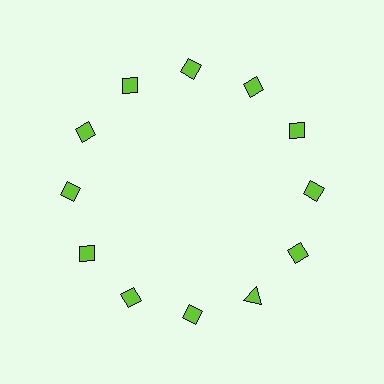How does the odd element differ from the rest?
It has a different shape: triangle instead of diamond.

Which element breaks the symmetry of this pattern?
The lime triangle at roughly the 5 o'clock position breaks the symmetry. All other shapes are lime diamonds.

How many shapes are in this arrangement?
There are 12 shapes arranged in a ring pattern.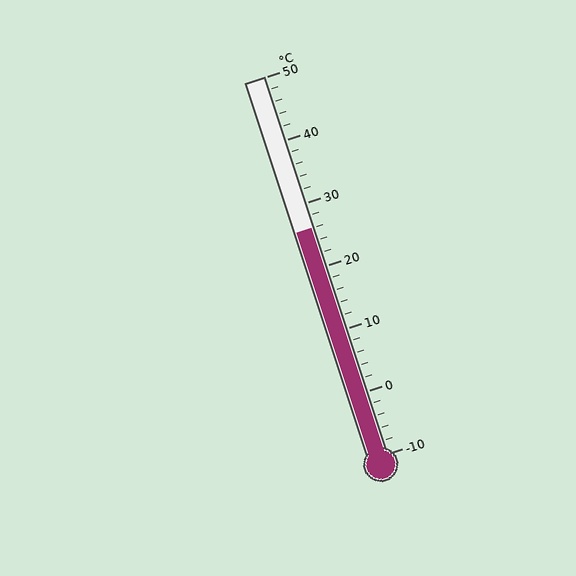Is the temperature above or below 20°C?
The temperature is above 20°C.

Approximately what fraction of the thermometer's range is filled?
The thermometer is filled to approximately 60% of its range.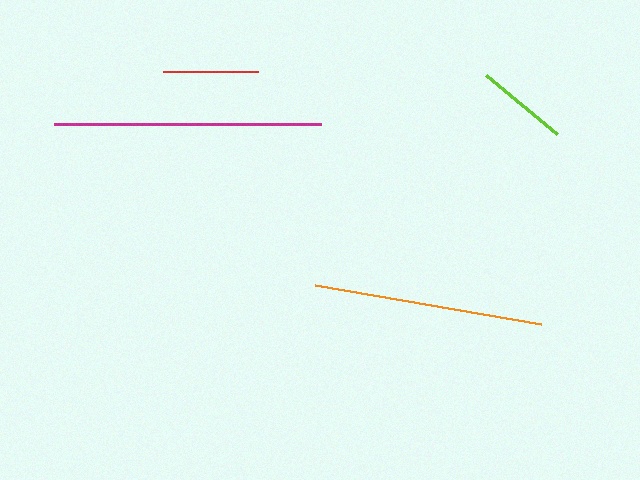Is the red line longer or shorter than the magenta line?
The magenta line is longer than the red line.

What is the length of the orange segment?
The orange segment is approximately 229 pixels long.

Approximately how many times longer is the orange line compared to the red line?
The orange line is approximately 2.4 times the length of the red line.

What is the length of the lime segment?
The lime segment is approximately 92 pixels long.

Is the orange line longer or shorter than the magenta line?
The magenta line is longer than the orange line.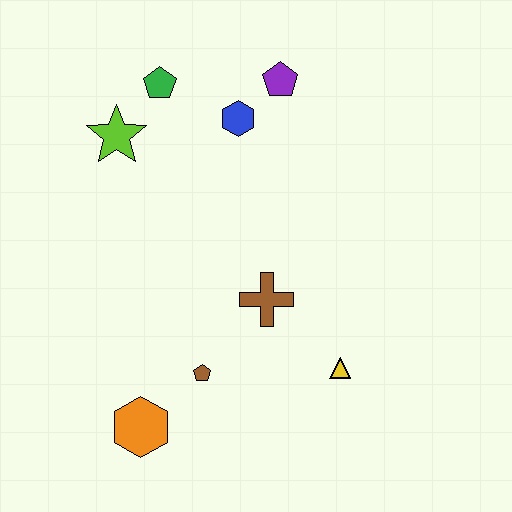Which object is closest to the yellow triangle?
The brown cross is closest to the yellow triangle.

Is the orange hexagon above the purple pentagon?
No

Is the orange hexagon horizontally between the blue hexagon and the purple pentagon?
No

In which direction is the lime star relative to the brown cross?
The lime star is above the brown cross.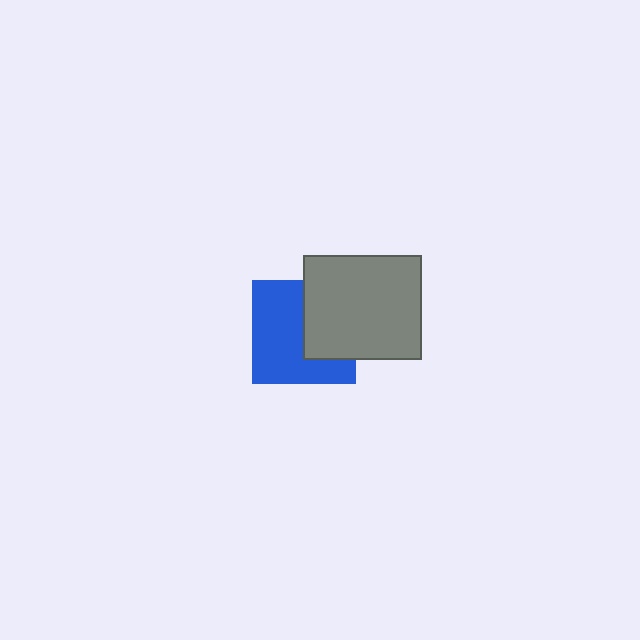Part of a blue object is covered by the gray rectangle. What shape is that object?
It is a square.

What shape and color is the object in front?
The object in front is a gray rectangle.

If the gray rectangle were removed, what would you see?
You would see the complete blue square.